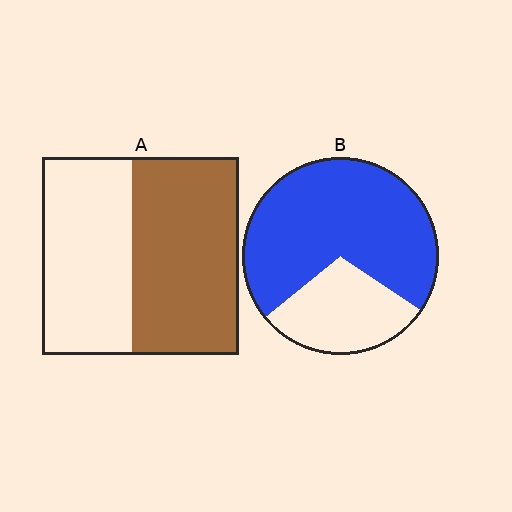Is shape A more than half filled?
Yes.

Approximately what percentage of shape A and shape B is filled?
A is approximately 55% and B is approximately 70%.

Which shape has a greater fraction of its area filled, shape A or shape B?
Shape B.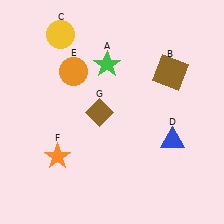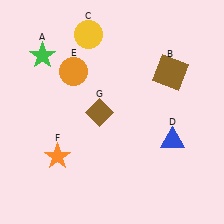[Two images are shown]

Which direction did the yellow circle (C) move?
The yellow circle (C) moved right.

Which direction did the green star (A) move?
The green star (A) moved left.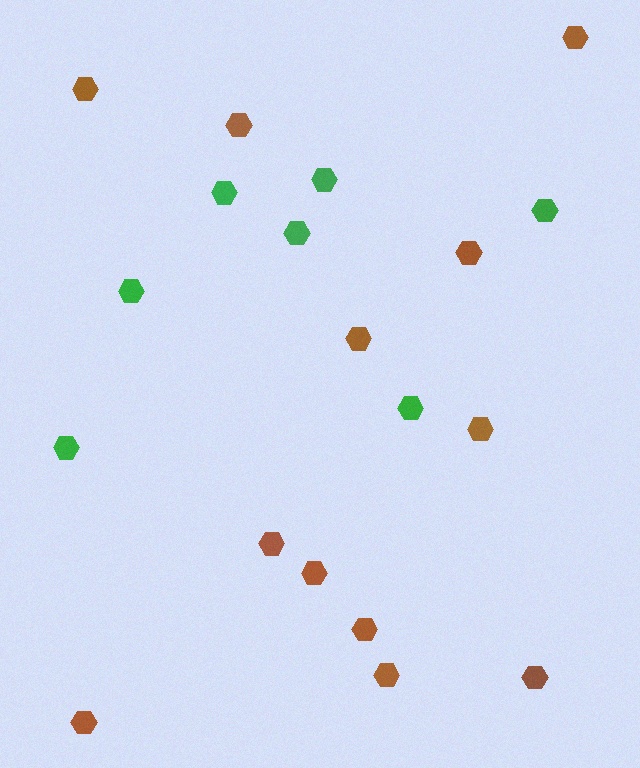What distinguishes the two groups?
There are 2 groups: one group of brown hexagons (12) and one group of green hexagons (7).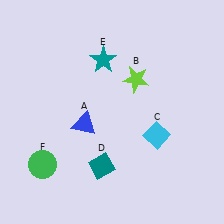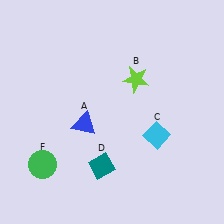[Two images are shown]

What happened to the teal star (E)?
The teal star (E) was removed in Image 2. It was in the top-left area of Image 1.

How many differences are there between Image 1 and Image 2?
There is 1 difference between the two images.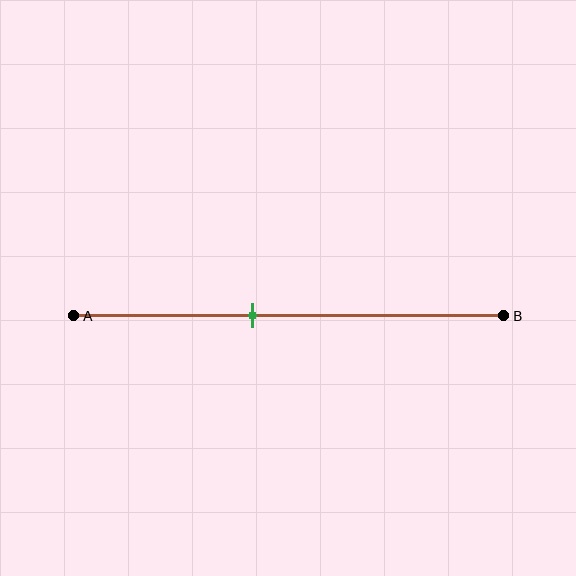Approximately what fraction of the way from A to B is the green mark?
The green mark is approximately 40% of the way from A to B.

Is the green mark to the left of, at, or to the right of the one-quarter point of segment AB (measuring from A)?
The green mark is to the right of the one-quarter point of segment AB.